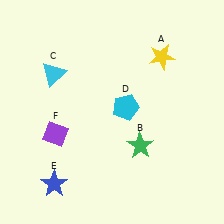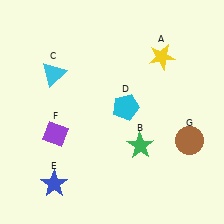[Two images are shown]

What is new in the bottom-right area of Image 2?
A brown circle (G) was added in the bottom-right area of Image 2.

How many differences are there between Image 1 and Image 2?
There is 1 difference between the two images.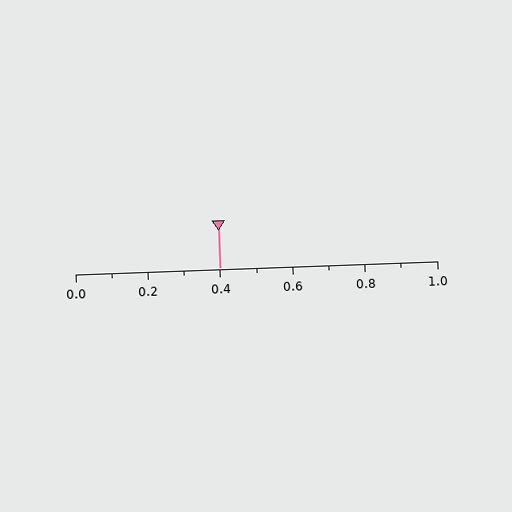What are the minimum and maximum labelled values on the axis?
The axis runs from 0.0 to 1.0.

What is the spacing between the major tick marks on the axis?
The major ticks are spaced 0.2 apart.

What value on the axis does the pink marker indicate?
The marker indicates approximately 0.4.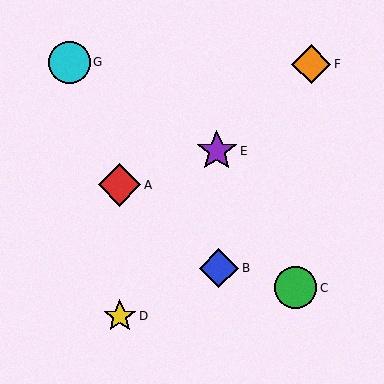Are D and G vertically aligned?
No, D is at x≈120 and G is at x≈70.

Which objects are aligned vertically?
Objects A, D are aligned vertically.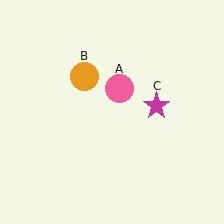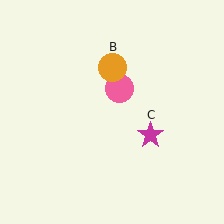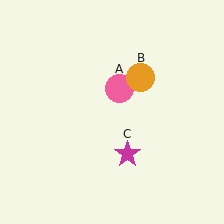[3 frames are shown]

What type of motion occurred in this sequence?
The orange circle (object B), magenta star (object C) rotated clockwise around the center of the scene.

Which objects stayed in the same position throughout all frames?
Pink circle (object A) remained stationary.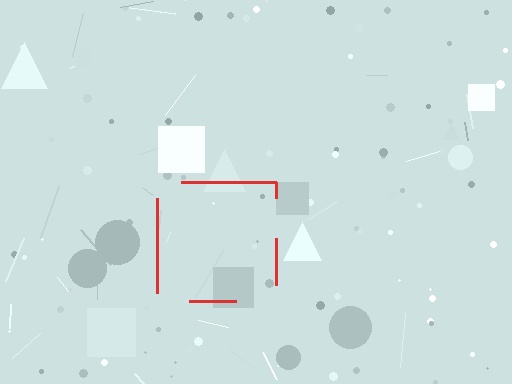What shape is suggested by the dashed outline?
The dashed outline suggests a square.